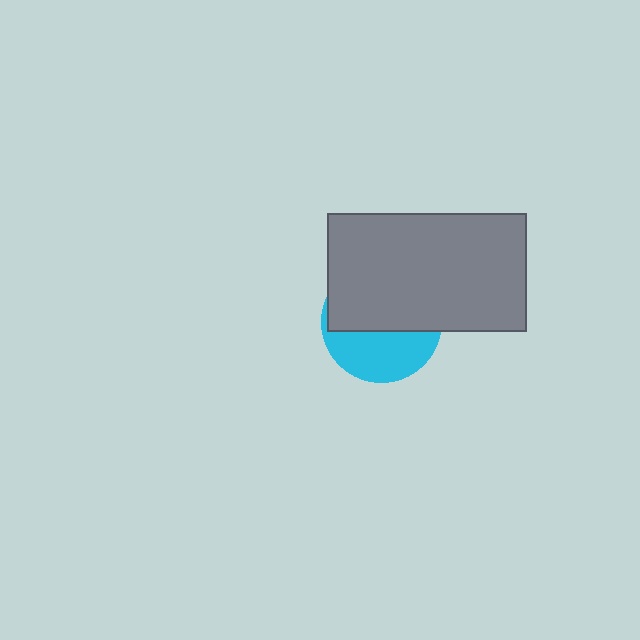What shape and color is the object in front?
The object in front is a gray rectangle.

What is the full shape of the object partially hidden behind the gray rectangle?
The partially hidden object is a cyan circle.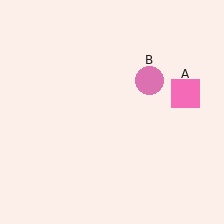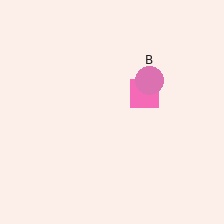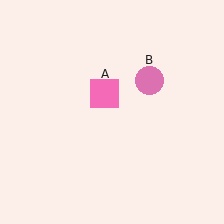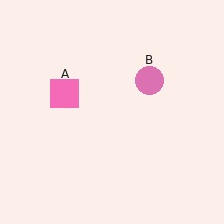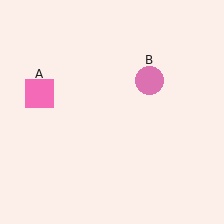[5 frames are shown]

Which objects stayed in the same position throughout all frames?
Pink circle (object B) remained stationary.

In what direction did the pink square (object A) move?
The pink square (object A) moved left.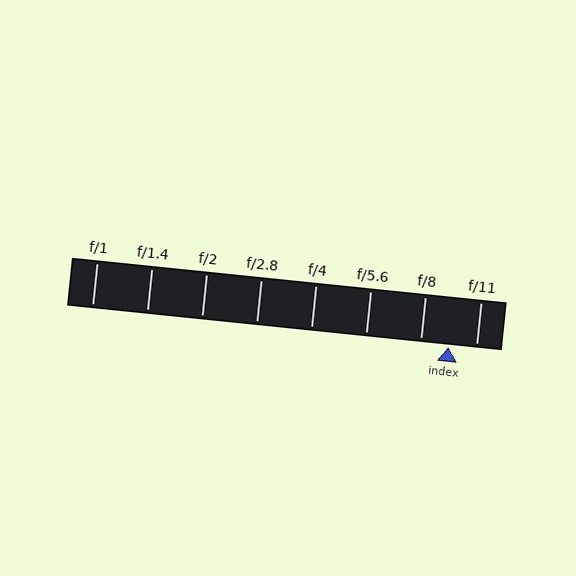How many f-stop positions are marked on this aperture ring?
There are 8 f-stop positions marked.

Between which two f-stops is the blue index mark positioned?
The index mark is between f/8 and f/11.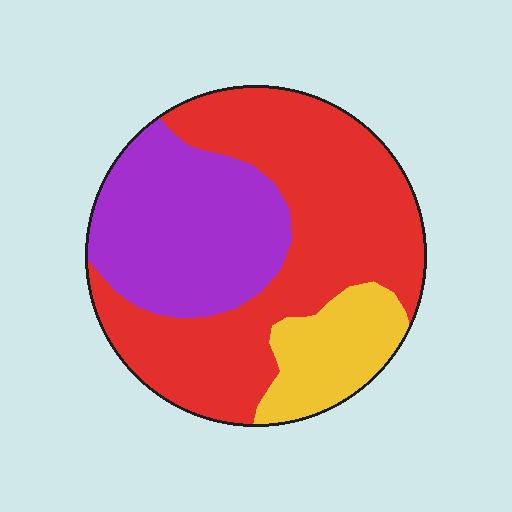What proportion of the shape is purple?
Purple covers 32% of the shape.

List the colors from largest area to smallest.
From largest to smallest: red, purple, yellow.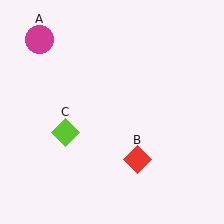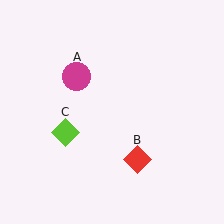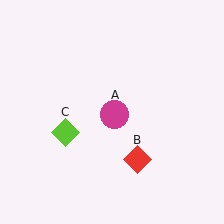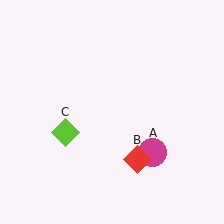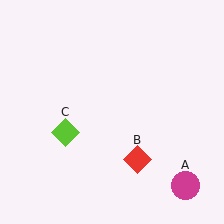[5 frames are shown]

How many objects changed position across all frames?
1 object changed position: magenta circle (object A).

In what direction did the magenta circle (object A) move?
The magenta circle (object A) moved down and to the right.